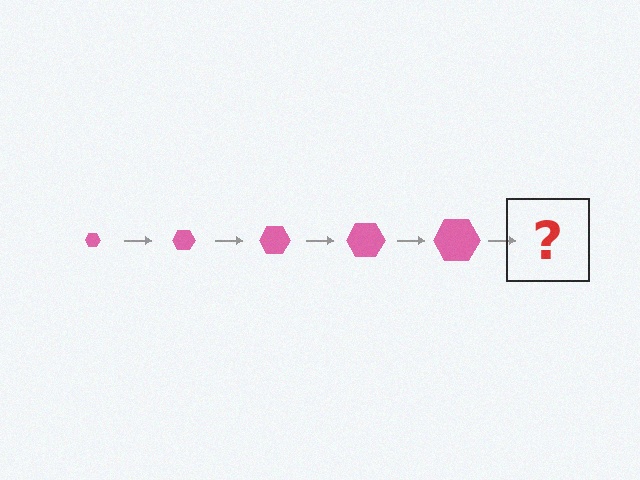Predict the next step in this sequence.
The next step is a pink hexagon, larger than the previous one.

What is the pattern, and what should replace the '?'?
The pattern is that the hexagon gets progressively larger each step. The '?' should be a pink hexagon, larger than the previous one.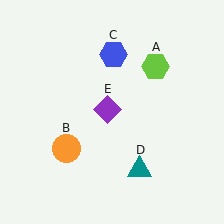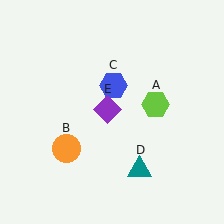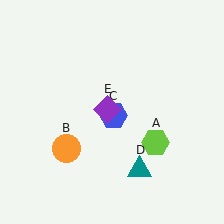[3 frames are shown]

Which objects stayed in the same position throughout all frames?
Orange circle (object B) and teal triangle (object D) and purple diamond (object E) remained stationary.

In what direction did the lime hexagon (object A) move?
The lime hexagon (object A) moved down.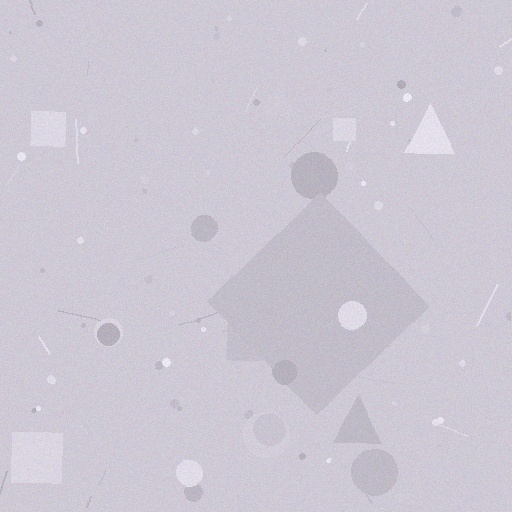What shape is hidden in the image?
A diamond is hidden in the image.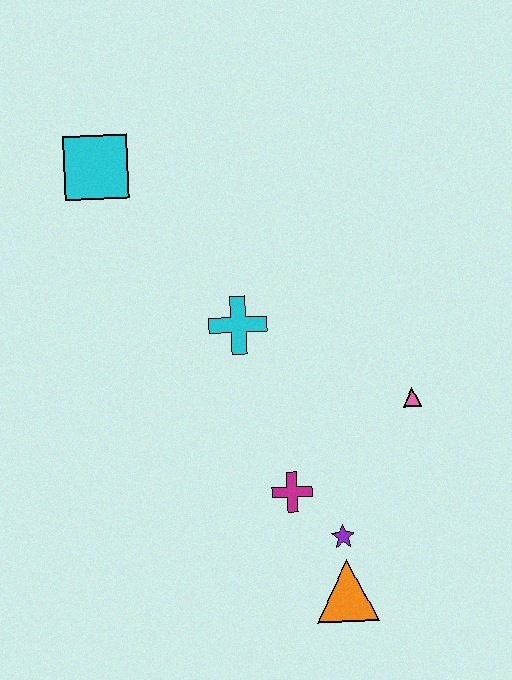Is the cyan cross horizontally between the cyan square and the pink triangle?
Yes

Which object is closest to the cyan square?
The cyan cross is closest to the cyan square.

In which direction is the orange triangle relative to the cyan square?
The orange triangle is below the cyan square.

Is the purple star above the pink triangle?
No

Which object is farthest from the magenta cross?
The cyan square is farthest from the magenta cross.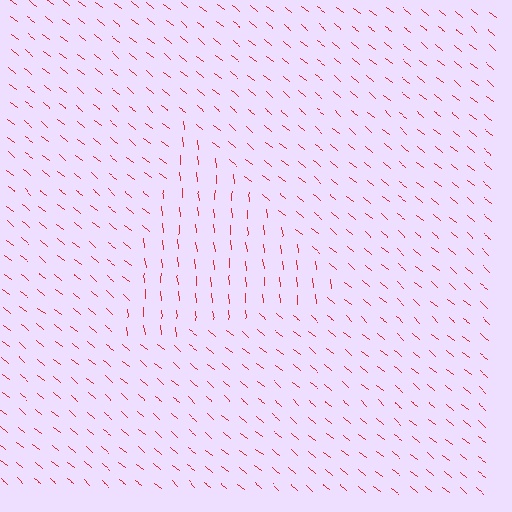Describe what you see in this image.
The image is filled with small red line segments. A triangle region in the image has lines oriented differently from the surrounding lines, creating a visible texture boundary.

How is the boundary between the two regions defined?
The boundary is defined purely by a change in line orientation (approximately 45 degrees difference). All lines are the same color and thickness.